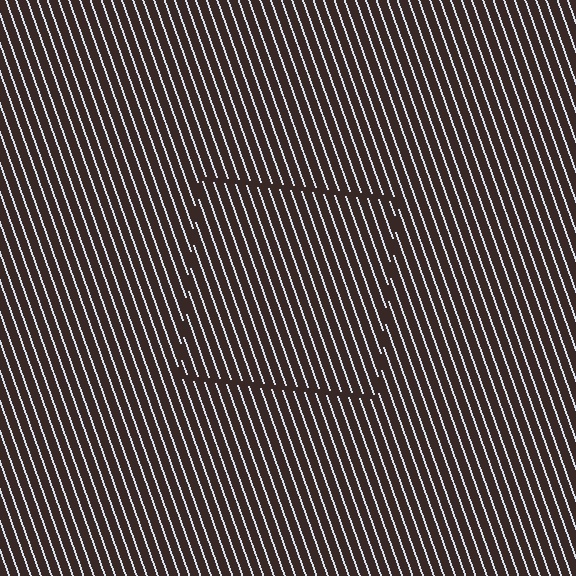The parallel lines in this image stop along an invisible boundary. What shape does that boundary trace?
An illusory square. The interior of the shape contains the same grating, shifted by half a period — the contour is defined by the phase discontinuity where line-ends from the inner and outer gratings abut.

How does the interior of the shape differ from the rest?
The interior of the shape contains the same grating, shifted by half a period — the contour is defined by the phase discontinuity where line-ends from the inner and outer gratings abut.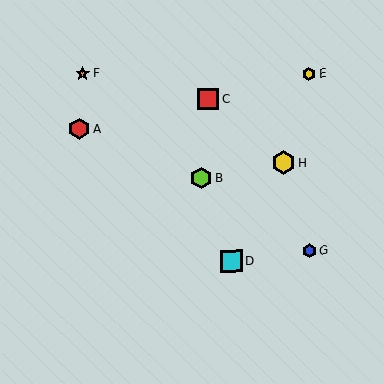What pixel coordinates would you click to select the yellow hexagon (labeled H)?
Click at (283, 163) to select the yellow hexagon H.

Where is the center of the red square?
The center of the red square is at (208, 99).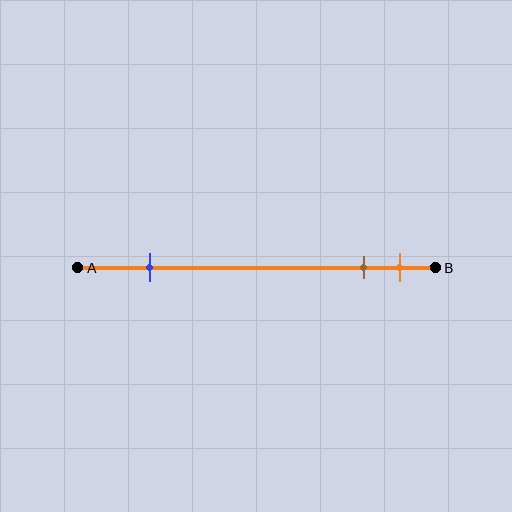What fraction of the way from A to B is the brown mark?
The brown mark is approximately 80% (0.8) of the way from A to B.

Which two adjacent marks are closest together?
The brown and orange marks are the closest adjacent pair.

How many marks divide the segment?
There are 3 marks dividing the segment.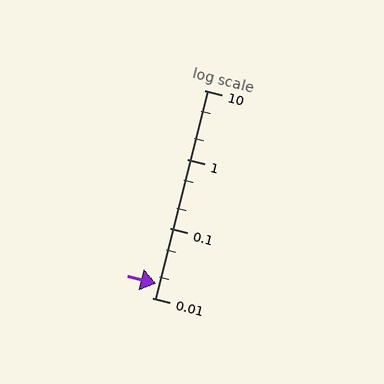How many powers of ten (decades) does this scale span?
The scale spans 3 decades, from 0.01 to 10.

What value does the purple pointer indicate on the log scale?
The pointer indicates approximately 0.016.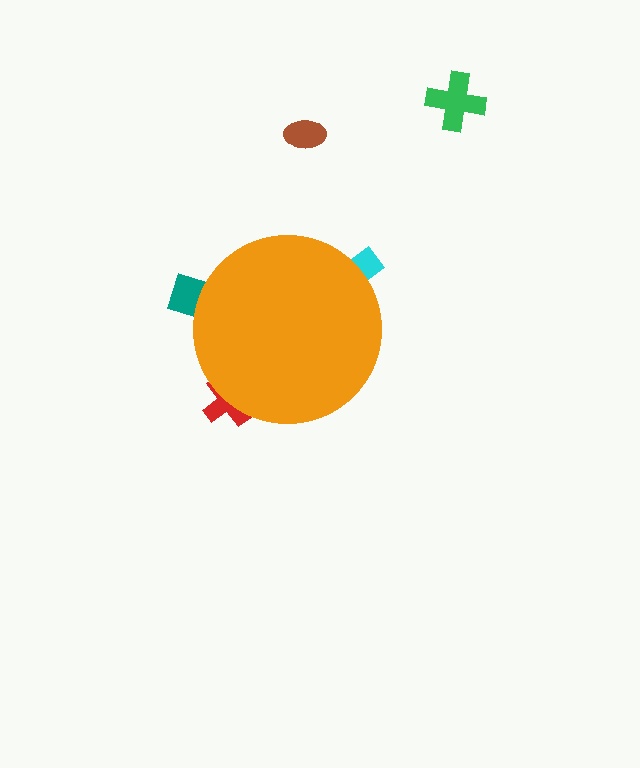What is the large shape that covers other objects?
An orange circle.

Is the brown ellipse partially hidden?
No, the brown ellipse is fully visible.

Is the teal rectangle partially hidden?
Yes, the teal rectangle is partially hidden behind the orange circle.